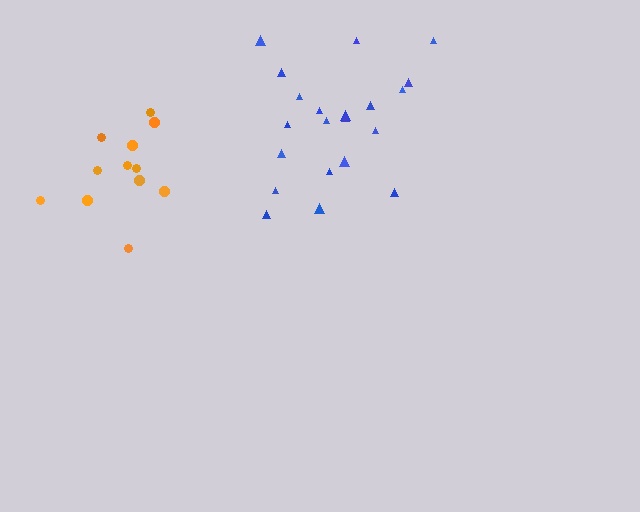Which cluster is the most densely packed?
Blue.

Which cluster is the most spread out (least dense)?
Orange.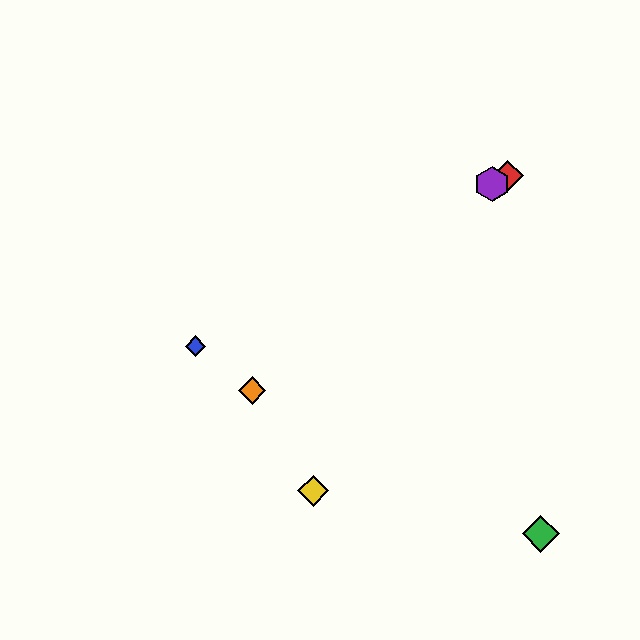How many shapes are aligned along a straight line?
3 shapes (the red diamond, the blue diamond, the purple hexagon) are aligned along a straight line.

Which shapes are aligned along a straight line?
The red diamond, the blue diamond, the purple hexagon are aligned along a straight line.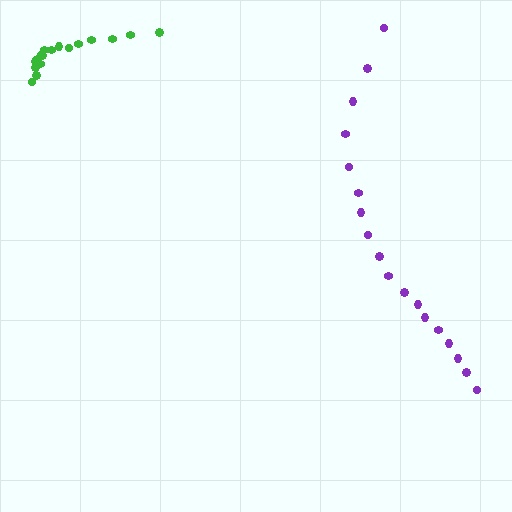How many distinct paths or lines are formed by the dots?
There are 2 distinct paths.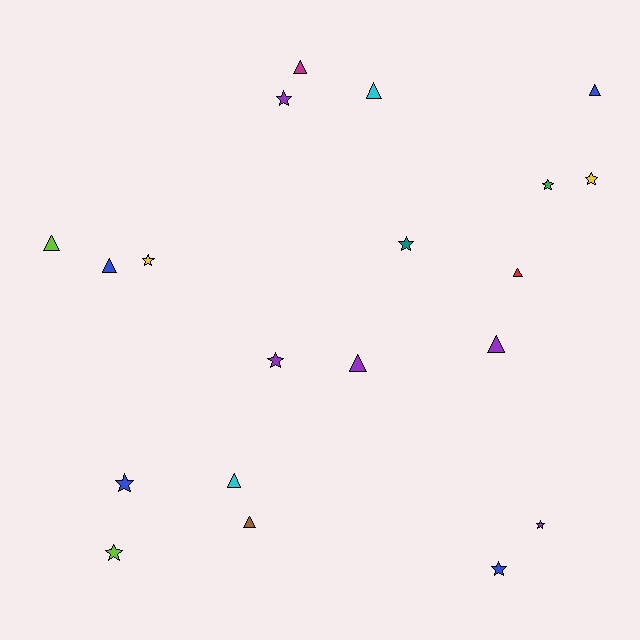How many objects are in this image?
There are 20 objects.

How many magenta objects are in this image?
There is 1 magenta object.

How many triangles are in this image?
There are 10 triangles.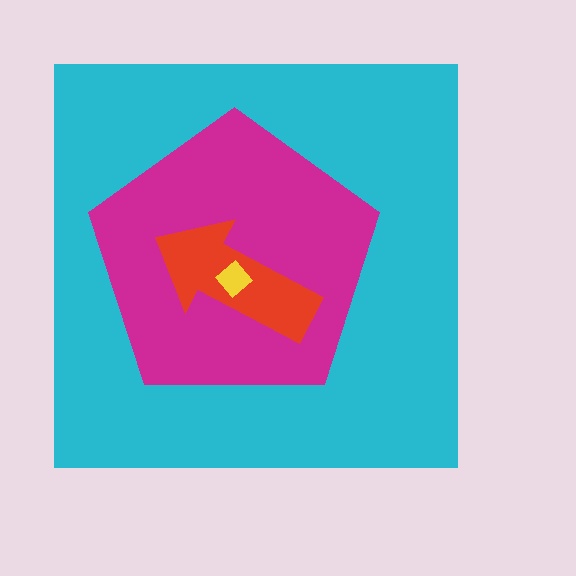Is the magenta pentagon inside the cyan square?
Yes.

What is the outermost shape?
The cyan square.